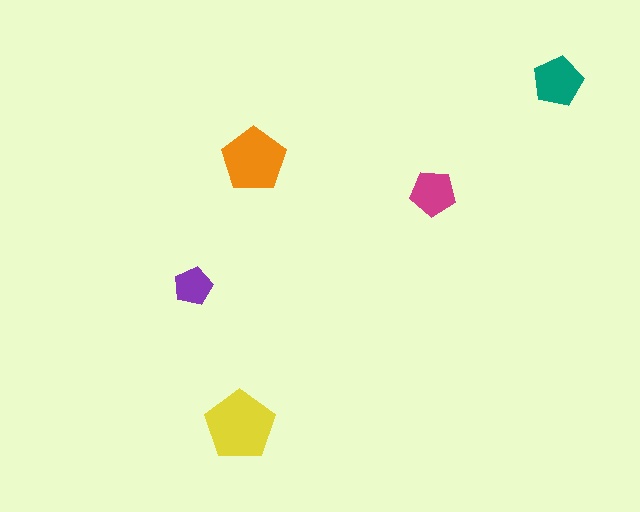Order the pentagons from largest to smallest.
the yellow one, the orange one, the teal one, the magenta one, the purple one.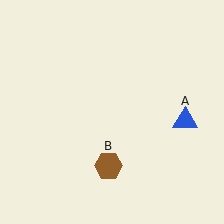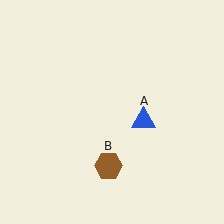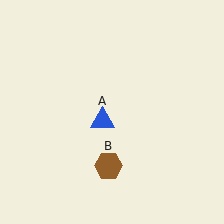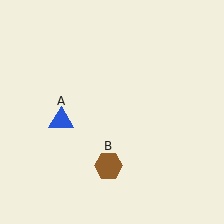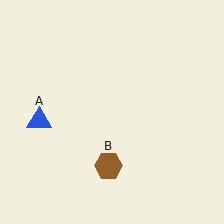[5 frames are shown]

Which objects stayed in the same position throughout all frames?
Brown hexagon (object B) remained stationary.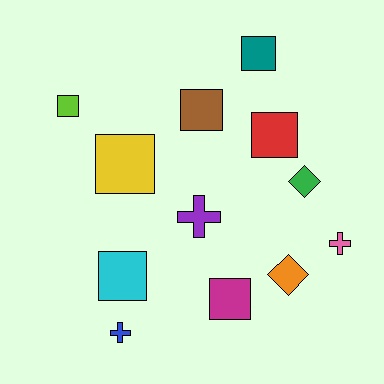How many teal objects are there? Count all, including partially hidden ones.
There is 1 teal object.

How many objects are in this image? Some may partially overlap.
There are 12 objects.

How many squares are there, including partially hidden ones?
There are 7 squares.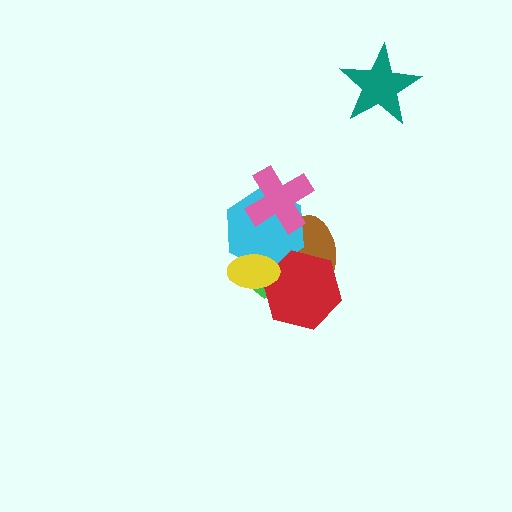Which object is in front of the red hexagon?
The yellow ellipse is in front of the red hexagon.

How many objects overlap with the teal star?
0 objects overlap with the teal star.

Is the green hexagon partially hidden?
Yes, it is partially covered by another shape.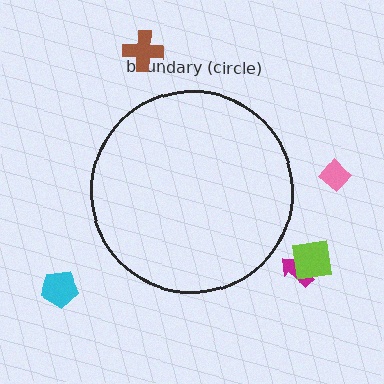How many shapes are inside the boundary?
0 inside, 5 outside.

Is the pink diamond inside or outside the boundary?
Outside.